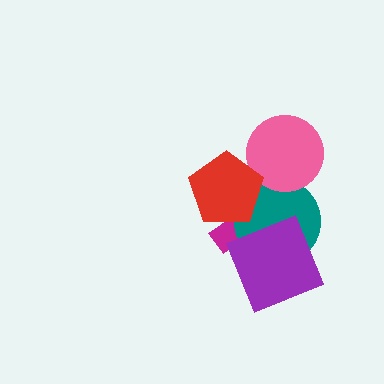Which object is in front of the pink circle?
The red pentagon is in front of the pink circle.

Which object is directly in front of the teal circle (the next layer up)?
The pink circle is directly in front of the teal circle.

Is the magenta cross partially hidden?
Yes, it is partially covered by another shape.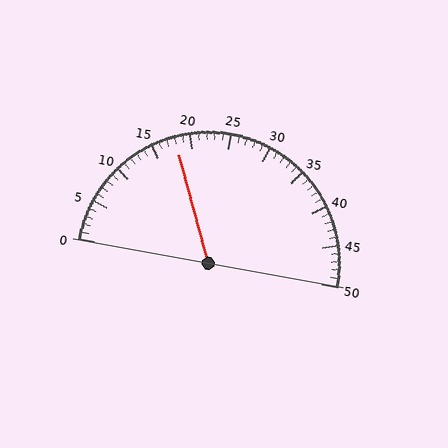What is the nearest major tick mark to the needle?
The nearest major tick mark is 20.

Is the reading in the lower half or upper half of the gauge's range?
The reading is in the lower half of the range (0 to 50).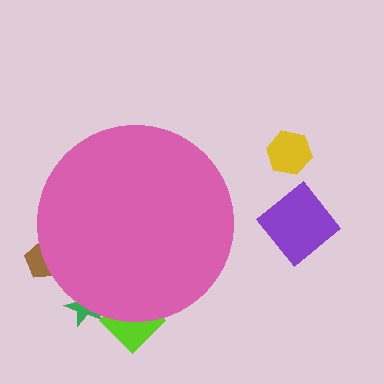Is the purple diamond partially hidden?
No, the purple diamond is fully visible.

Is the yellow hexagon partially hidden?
No, the yellow hexagon is fully visible.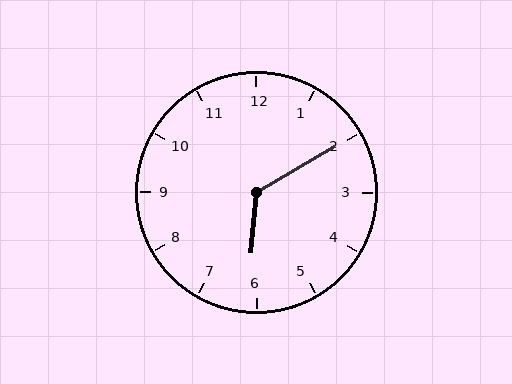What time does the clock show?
6:10.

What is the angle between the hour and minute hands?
Approximately 125 degrees.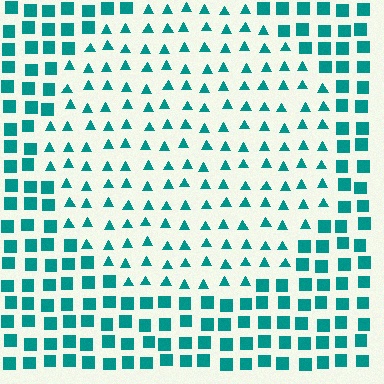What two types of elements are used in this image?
The image uses triangles inside the circle region and squares outside it.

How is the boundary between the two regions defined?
The boundary is defined by a change in element shape: triangles inside vs. squares outside. All elements share the same color and spacing.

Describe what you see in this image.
The image is filled with small teal elements arranged in a uniform grid. A circle-shaped region contains triangles, while the surrounding area contains squares. The boundary is defined purely by the change in element shape.